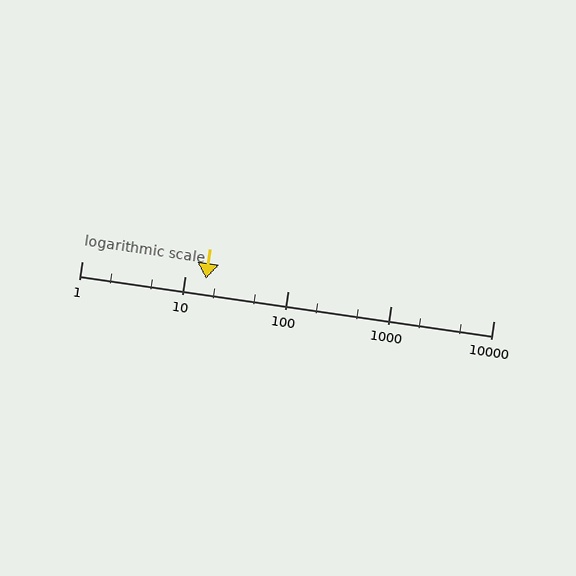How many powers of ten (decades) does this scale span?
The scale spans 4 decades, from 1 to 10000.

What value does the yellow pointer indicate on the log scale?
The pointer indicates approximately 16.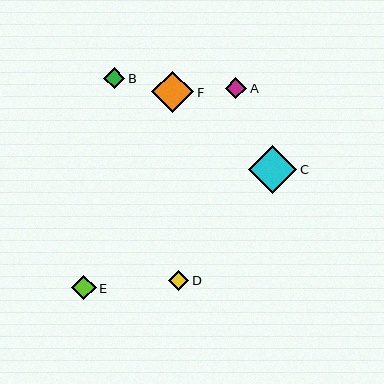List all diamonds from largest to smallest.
From largest to smallest: C, F, E, A, B, D.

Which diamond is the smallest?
Diamond D is the smallest with a size of approximately 21 pixels.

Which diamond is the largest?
Diamond C is the largest with a size of approximately 48 pixels.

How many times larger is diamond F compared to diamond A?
Diamond F is approximately 1.9 times the size of diamond A.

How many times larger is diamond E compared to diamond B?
Diamond E is approximately 1.2 times the size of diamond B.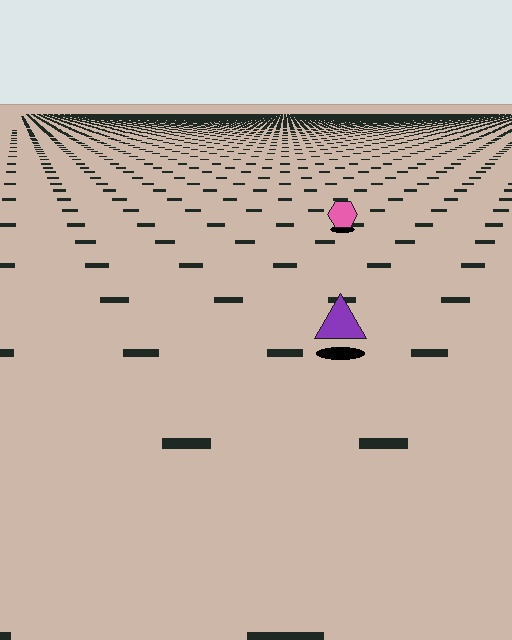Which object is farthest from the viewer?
The pink hexagon is farthest from the viewer. It appears smaller and the ground texture around it is denser.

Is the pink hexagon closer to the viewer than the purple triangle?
No. The purple triangle is closer — you can tell from the texture gradient: the ground texture is coarser near it.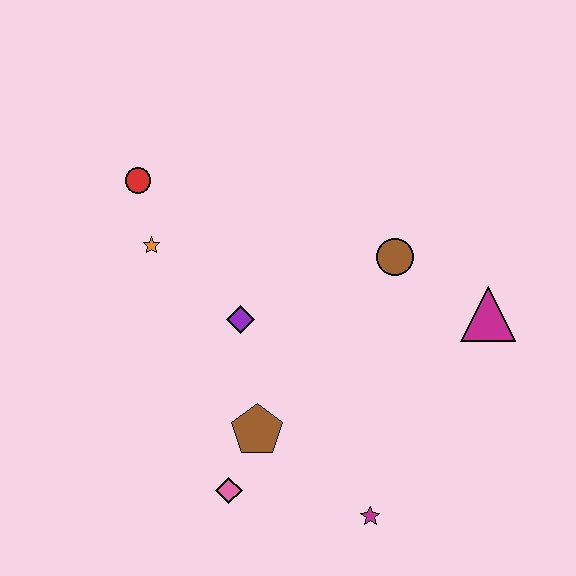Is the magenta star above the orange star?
No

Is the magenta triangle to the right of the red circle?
Yes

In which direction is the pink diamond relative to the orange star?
The pink diamond is below the orange star.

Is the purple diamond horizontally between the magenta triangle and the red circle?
Yes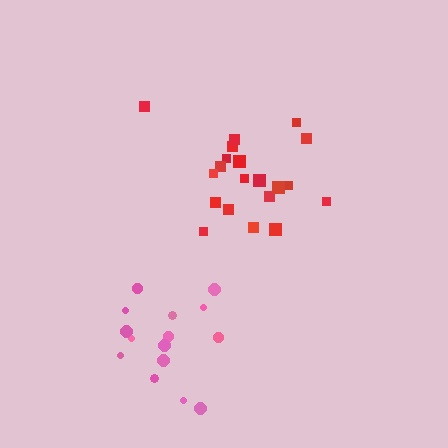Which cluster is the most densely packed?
Red.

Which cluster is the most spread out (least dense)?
Pink.